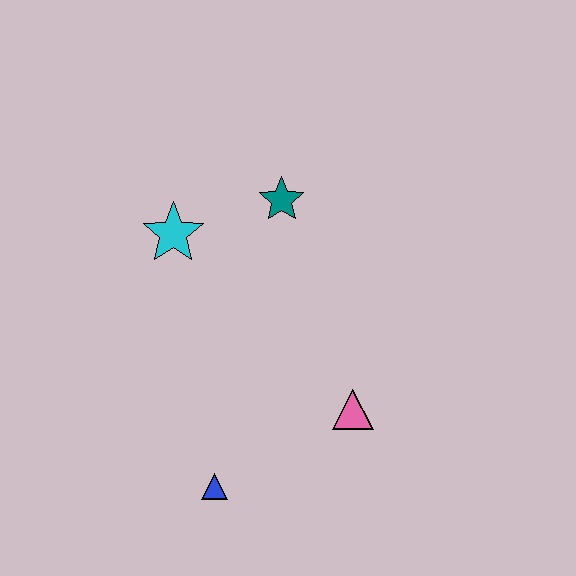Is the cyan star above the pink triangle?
Yes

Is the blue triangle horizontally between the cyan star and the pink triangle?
Yes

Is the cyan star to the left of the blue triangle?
Yes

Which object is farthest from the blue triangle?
The teal star is farthest from the blue triangle.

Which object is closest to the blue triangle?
The pink triangle is closest to the blue triangle.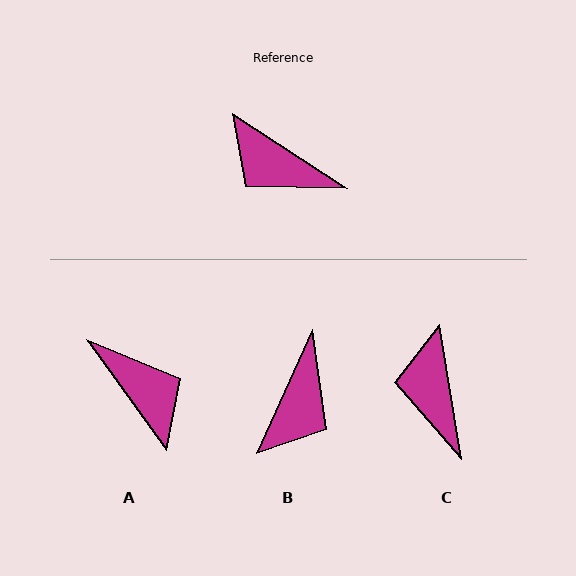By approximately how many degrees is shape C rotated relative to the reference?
Approximately 48 degrees clockwise.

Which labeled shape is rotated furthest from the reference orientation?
A, about 159 degrees away.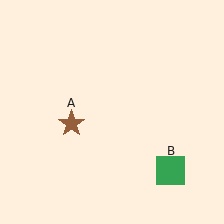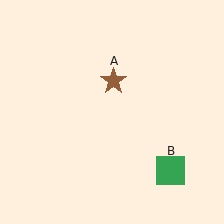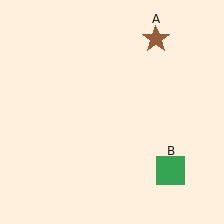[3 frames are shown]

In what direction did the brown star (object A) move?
The brown star (object A) moved up and to the right.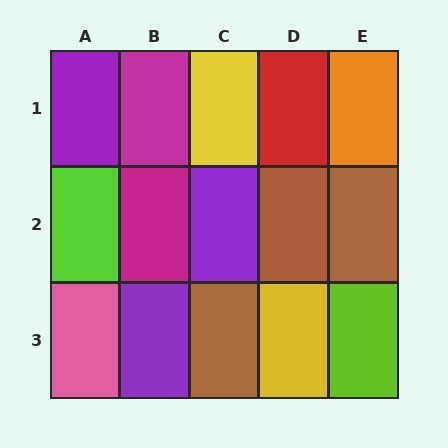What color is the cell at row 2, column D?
Brown.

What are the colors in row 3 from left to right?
Pink, purple, brown, yellow, lime.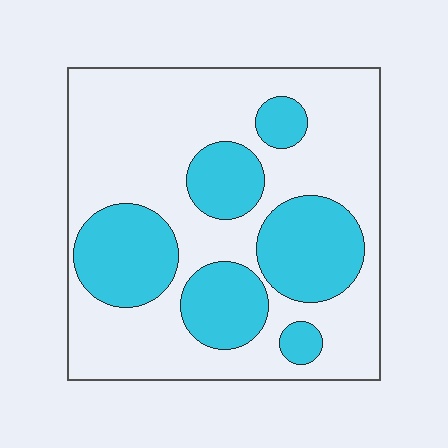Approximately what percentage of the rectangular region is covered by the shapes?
Approximately 35%.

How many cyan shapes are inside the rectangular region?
6.